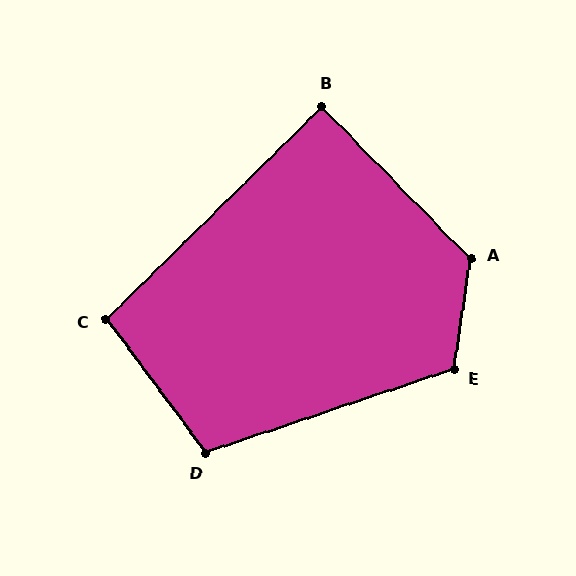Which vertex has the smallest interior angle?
B, at approximately 90 degrees.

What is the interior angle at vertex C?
Approximately 98 degrees (obtuse).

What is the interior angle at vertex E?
Approximately 117 degrees (obtuse).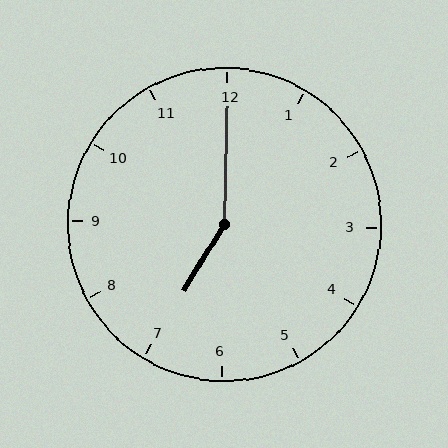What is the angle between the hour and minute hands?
Approximately 150 degrees.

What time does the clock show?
7:00.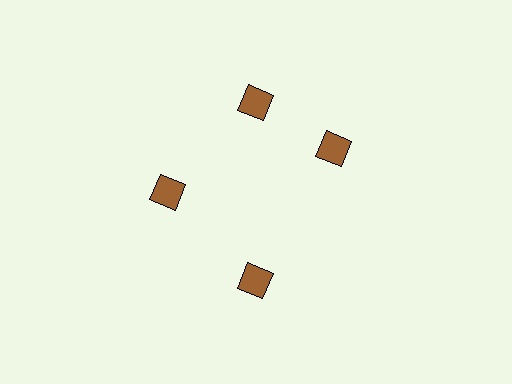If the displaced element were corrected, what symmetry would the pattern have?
It would have 4-fold rotational symmetry — the pattern would map onto itself every 90 degrees.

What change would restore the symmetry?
The symmetry would be restored by rotating it back into even spacing with its neighbors so that all 4 diamonds sit at equal angles and equal distance from the center.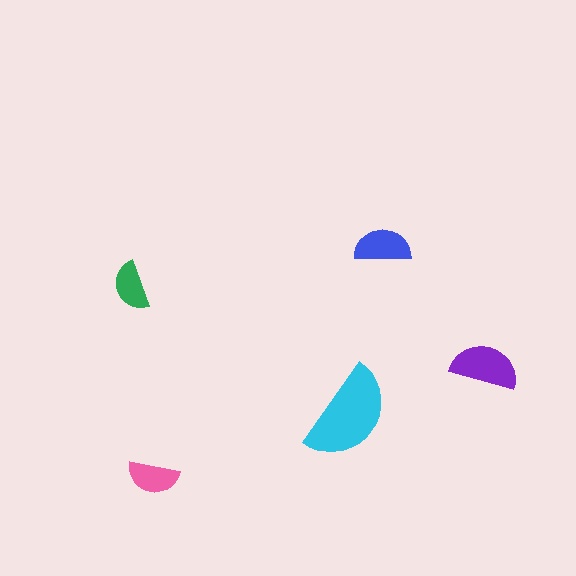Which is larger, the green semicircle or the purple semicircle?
The purple one.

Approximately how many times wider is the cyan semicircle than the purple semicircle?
About 1.5 times wider.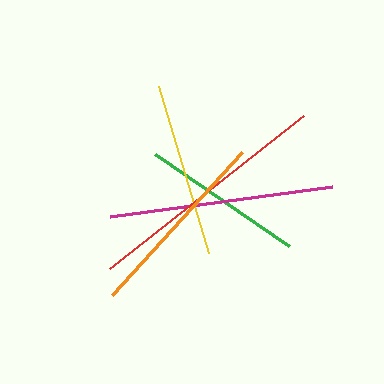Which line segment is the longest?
The red line is the longest at approximately 247 pixels.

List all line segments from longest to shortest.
From longest to shortest: red, magenta, orange, yellow, green.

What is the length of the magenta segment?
The magenta segment is approximately 224 pixels long.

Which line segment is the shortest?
The green line is the shortest at approximately 162 pixels.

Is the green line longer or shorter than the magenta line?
The magenta line is longer than the green line.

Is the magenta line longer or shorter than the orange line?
The magenta line is longer than the orange line.